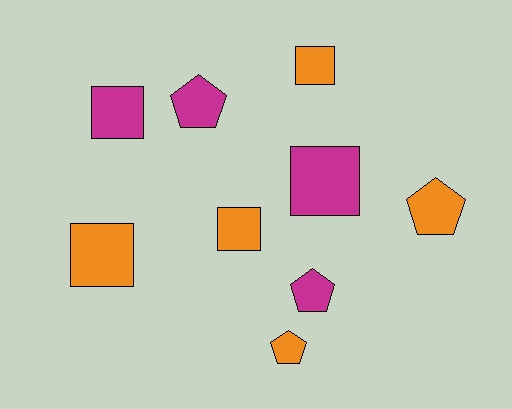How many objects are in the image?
There are 9 objects.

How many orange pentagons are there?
There are 2 orange pentagons.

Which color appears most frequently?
Orange, with 5 objects.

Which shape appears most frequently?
Square, with 5 objects.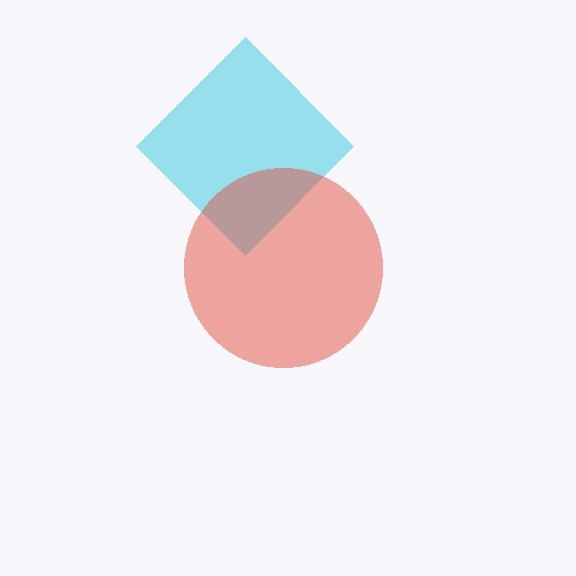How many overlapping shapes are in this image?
There are 2 overlapping shapes in the image.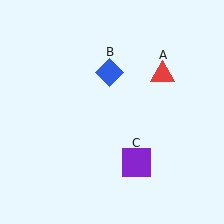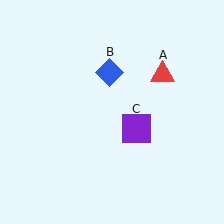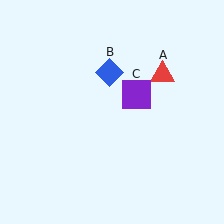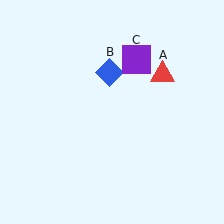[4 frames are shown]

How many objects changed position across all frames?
1 object changed position: purple square (object C).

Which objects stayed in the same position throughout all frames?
Red triangle (object A) and blue diamond (object B) remained stationary.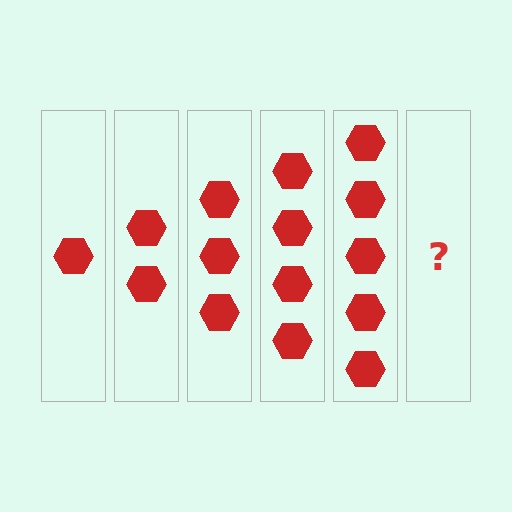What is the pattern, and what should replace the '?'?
The pattern is that each step adds one more hexagon. The '?' should be 6 hexagons.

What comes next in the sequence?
The next element should be 6 hexagons.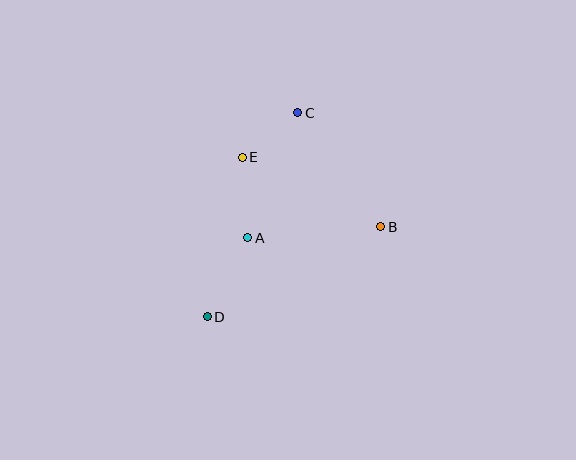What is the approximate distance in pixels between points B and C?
The distance between B and C is approximately 141 pixels.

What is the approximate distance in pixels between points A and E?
The distance between A and E is approximately 81 pixels.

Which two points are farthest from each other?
Points C and D are farthest from each other.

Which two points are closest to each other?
Points C and E are closest to each other.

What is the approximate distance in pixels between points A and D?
The distance between A and D is approximately 89 pixels.